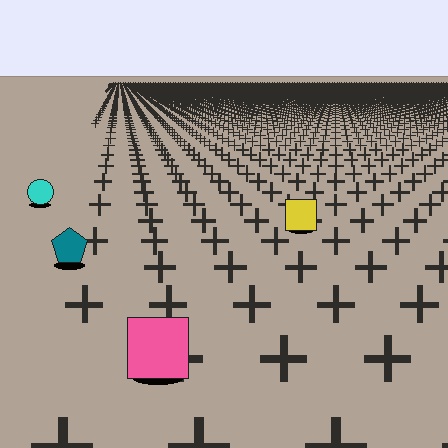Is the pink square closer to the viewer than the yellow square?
Yes. The pink square is closer — you can tell from the texture gradient: the ground texture is coarser near it.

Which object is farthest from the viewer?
The cyan circle is farthest from the viewer. It appears smaller and the ground texture around it is denser.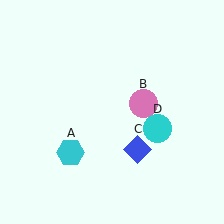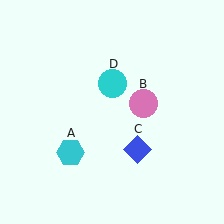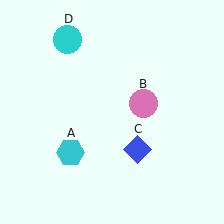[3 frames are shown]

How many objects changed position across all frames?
1 object changed position: cyan circle (object D).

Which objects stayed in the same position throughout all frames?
Cyan hexagon (object A) and pink circle (object B) and blue diamond (object C) remained stationary.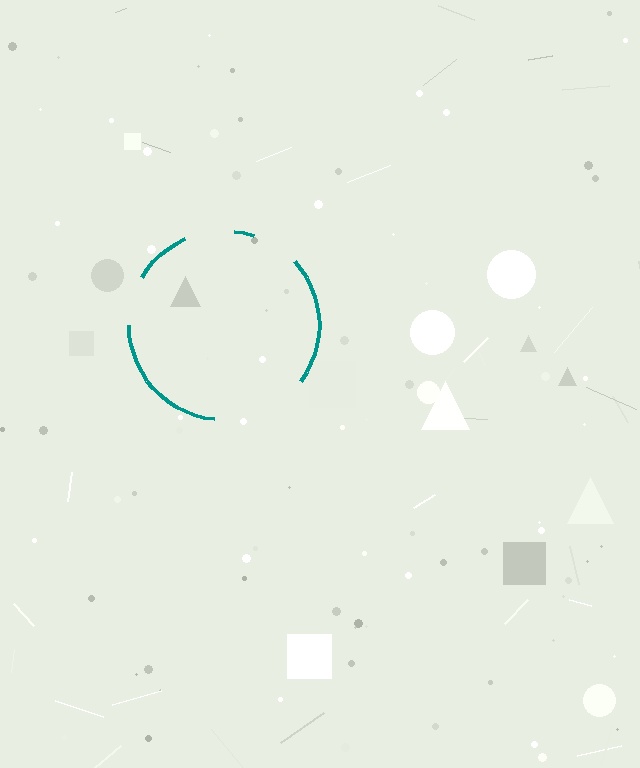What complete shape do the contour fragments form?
The contour fragments form a circle.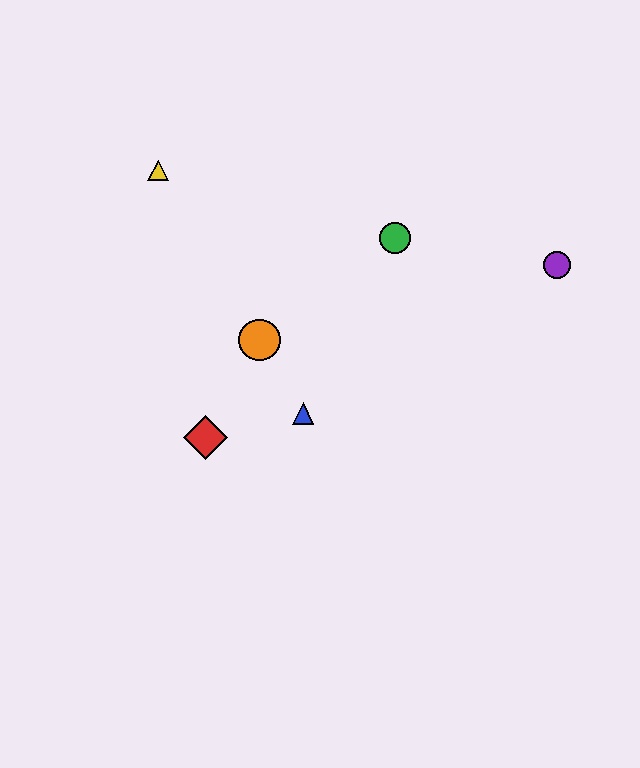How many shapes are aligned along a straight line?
3 shapes (the blue triangle, the yellow triangle, the orange circle) are aligned along a straight line.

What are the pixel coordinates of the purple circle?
The purple circle is at (557, 265).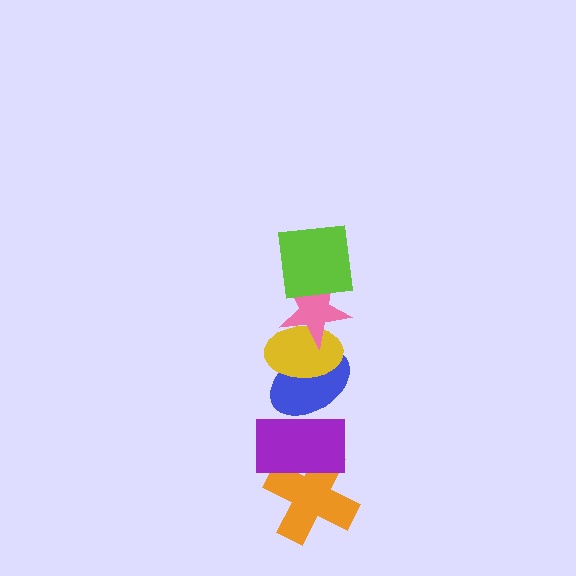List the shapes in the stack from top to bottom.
From top to bottom: the lime square, the pink star, the yellow ellipse, the blue ellipse, the purple rectangle, the orange cross.